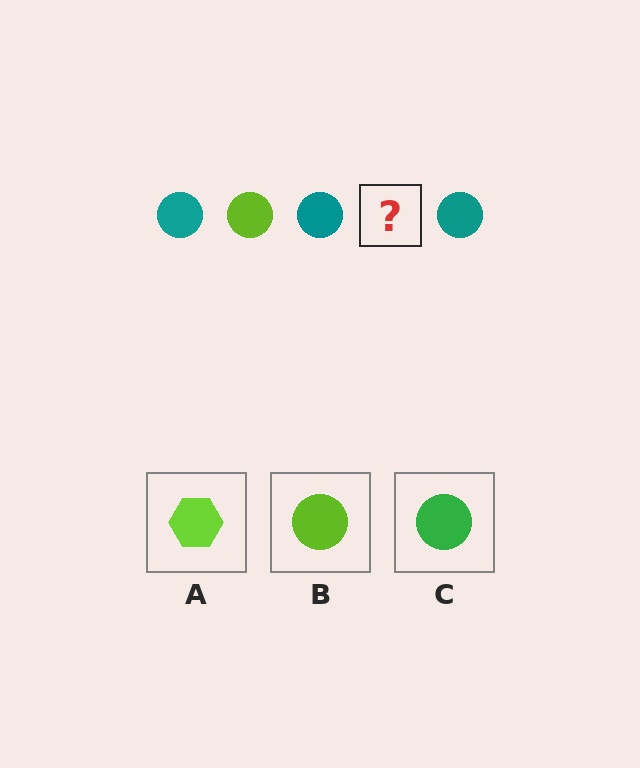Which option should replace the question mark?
Option B.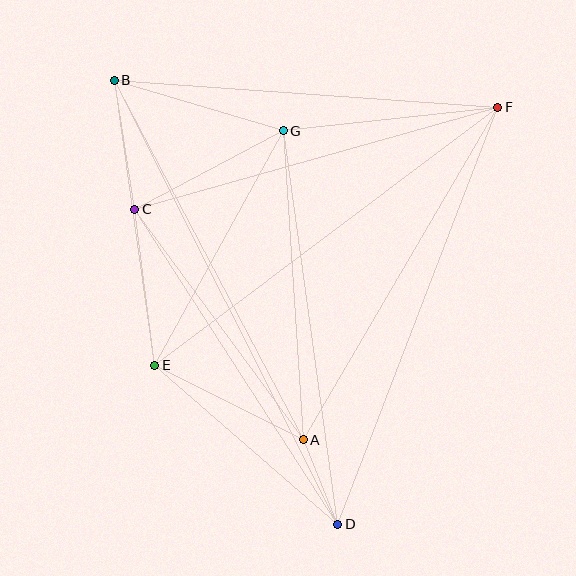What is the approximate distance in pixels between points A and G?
The distance between A and G is approximately 310 pixels.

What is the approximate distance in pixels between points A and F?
The distance between A and F is approximately 385 pixels.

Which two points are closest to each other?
Points A and D are closest to each other.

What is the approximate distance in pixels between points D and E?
The distance between D and E is approximately 243 pixels.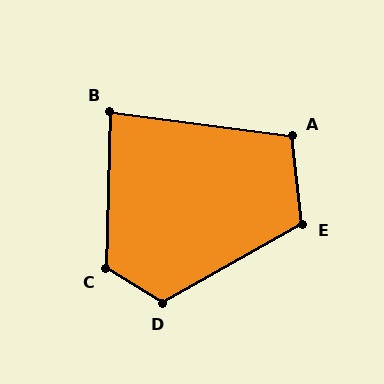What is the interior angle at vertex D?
Approximately 119 degrees (obtuse).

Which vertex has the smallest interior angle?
B, at approximately 84 degrees.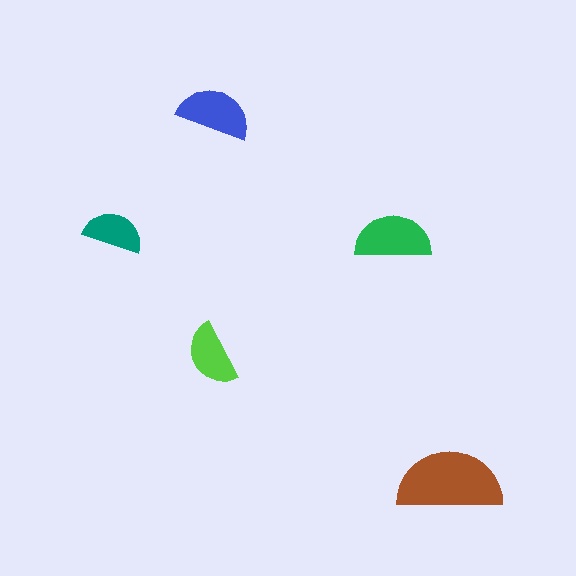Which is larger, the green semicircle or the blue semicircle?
The green one.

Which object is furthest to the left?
The teal semicircle is leftmost.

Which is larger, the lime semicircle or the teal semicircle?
The lime one.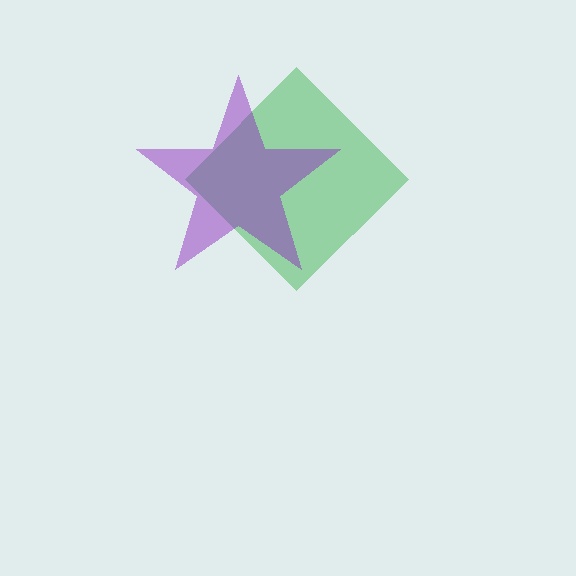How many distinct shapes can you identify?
There are 2 distinct shapes: a green diamond, a purple star.